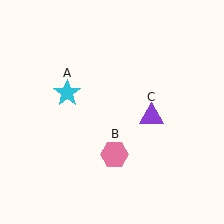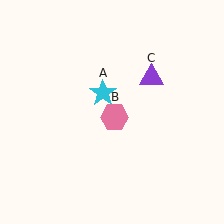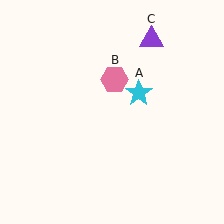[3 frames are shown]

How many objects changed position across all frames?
3 objects changed position: cyan star (object A), pink hexagon (object B), purple triangle (object C).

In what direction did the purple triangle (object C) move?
The purple triangle (object C) moved up.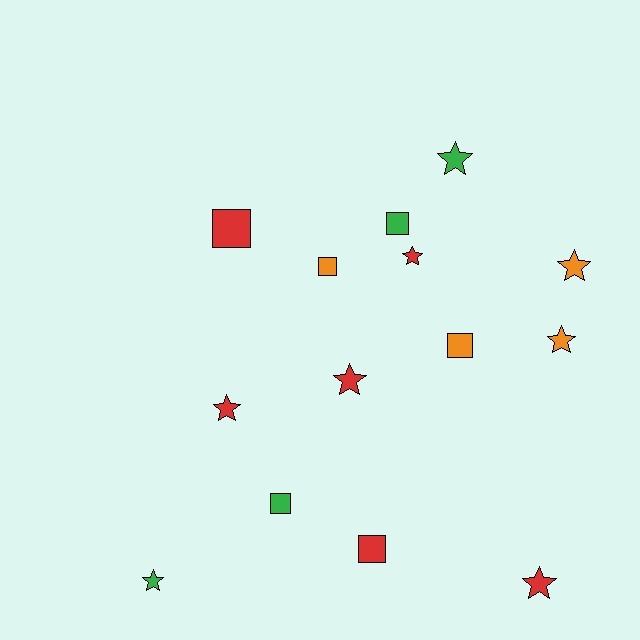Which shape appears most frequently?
Star, with 8 objects.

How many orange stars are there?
There are 2 orange stars.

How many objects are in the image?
There are 14 objects.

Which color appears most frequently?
Red, with 6 objects.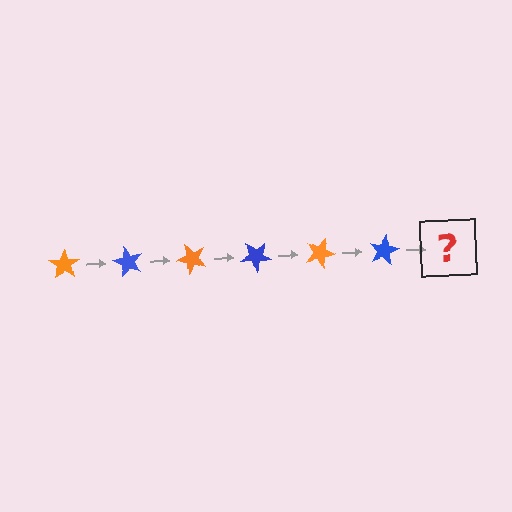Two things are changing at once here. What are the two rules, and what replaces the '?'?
The two rules are that it rotates 60 degrees each step and the color cycles through orange and blue. The '?' should be an orange star, rotated 360 degrees from the start.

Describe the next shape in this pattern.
It should be an orange star, rotated 360 degrees from the start.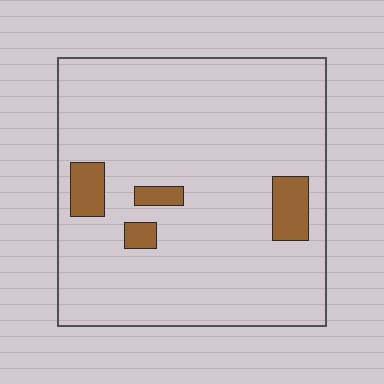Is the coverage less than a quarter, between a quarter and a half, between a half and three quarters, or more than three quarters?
Less than a quarter.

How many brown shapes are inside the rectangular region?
4.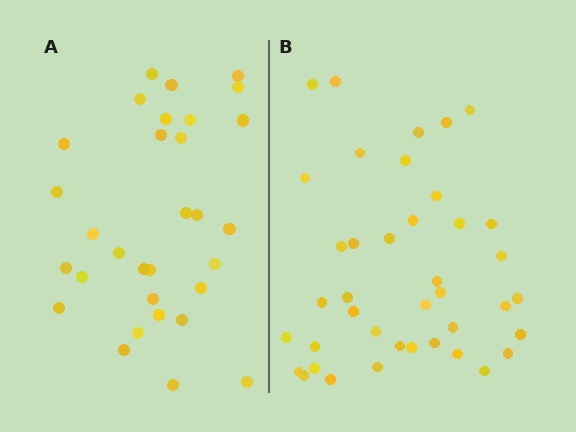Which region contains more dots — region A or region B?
Region B (the right region) has more dots.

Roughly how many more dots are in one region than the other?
Region B has roughly 8 or so more dots than region A.